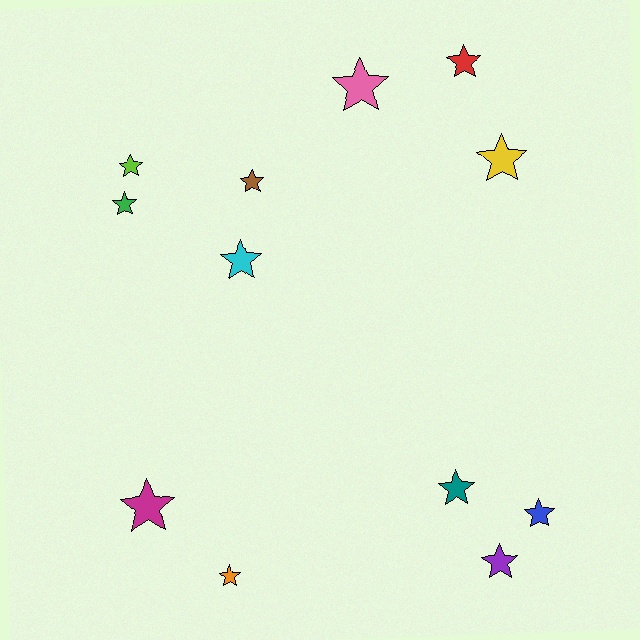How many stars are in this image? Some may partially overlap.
There are 12 stars.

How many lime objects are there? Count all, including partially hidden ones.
There is 1 lime object.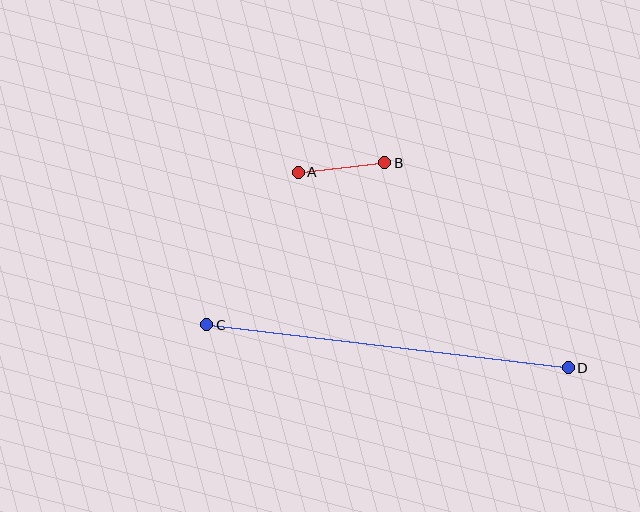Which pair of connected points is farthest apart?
Points C and D are farthest apart.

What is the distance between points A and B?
The distance is approximately 87 pixels.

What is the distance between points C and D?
The distance is approximately 364 pixels.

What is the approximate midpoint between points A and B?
The midpoint is at approximately (341, 167) pixels.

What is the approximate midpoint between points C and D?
The midpoint is at approximately (388, 346) pixels.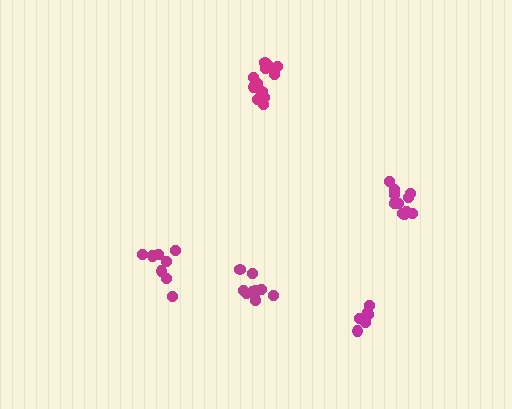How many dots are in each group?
Group 1: 10 dots, Group 2: 8 dots, Group 3: 6 dots, Group 4: 12 dots, Group 5: 12 dots (48 total).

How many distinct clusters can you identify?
There are 5 distinct clusters.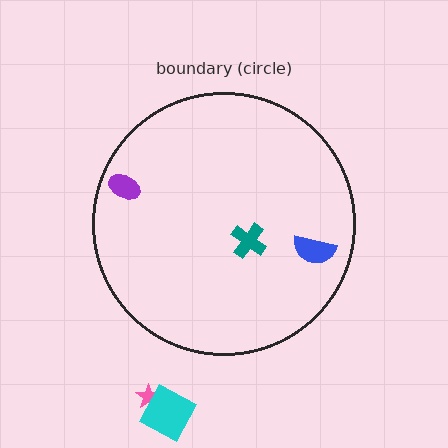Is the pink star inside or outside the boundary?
Outside.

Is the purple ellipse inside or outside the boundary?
Inside.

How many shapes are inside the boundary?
3 inside, 2 outside.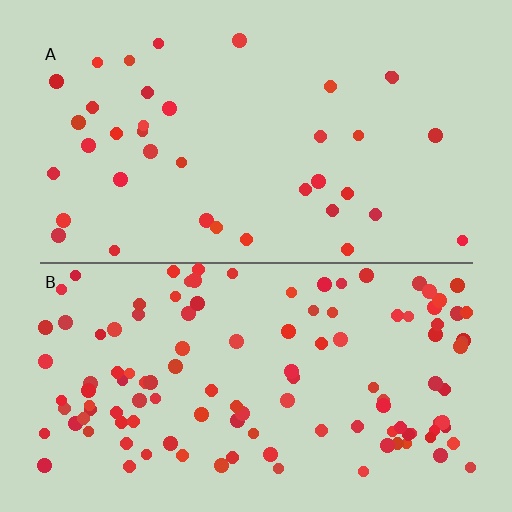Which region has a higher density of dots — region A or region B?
B (the bottom).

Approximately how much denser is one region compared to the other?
Approximately 3.1× — region B over region A.